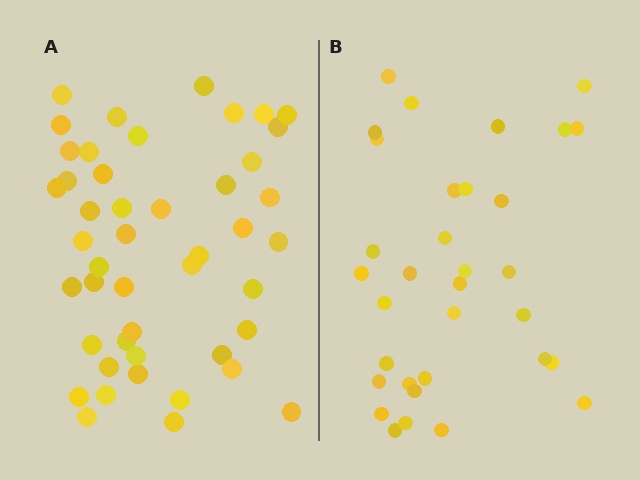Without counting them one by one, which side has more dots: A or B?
Region A (the left region) has more dots.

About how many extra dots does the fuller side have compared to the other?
Region A has approximately 15 more dots than region B.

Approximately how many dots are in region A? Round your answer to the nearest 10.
About 50 dots. (The exact count is 46, which rounds to 50.)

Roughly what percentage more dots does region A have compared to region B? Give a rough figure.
About 40% more.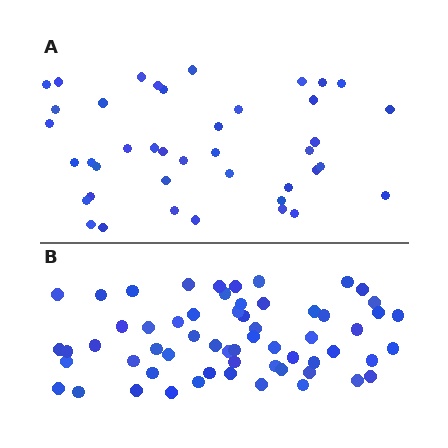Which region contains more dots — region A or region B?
Region B (the bottom region) has more dots.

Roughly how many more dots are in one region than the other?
Region B has approximately 20 more dots than region A.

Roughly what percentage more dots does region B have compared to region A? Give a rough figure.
About 45% more.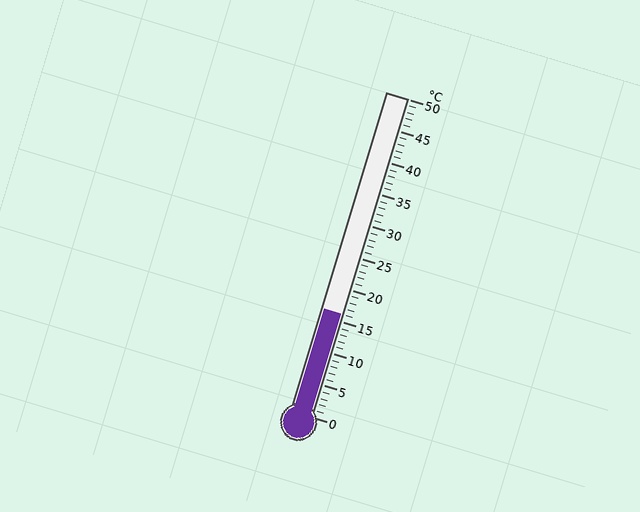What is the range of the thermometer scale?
The thermometer scale ranges from 0°C to 50°C.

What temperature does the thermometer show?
The thermometer shows approximately 16°C.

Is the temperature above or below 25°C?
The temperature is below 25°C.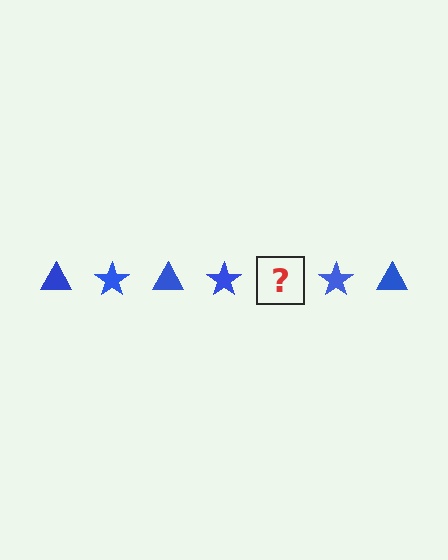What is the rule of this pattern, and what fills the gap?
The rule is that the pattern cycles through triangle, star shapes in blue. The gap should be filled with a blue triangle.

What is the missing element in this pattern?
The missing element is a blue triangle.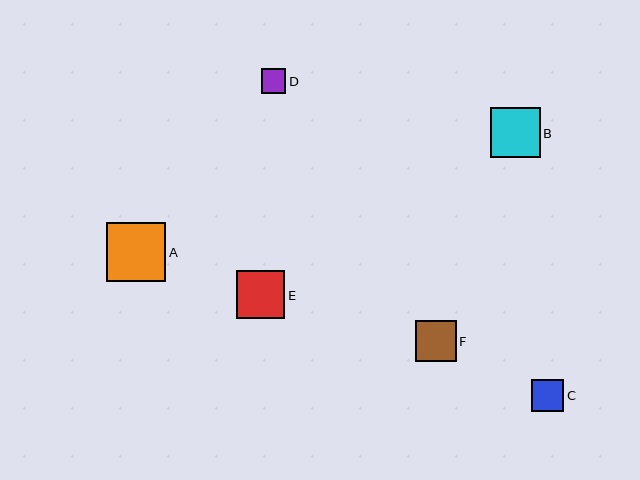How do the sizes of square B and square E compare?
Square B and square E are approximately the same size.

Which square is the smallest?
Square D is the smallest with a size of approximately 24 pixels.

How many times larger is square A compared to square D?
Square A is approximately 2.4 times the size of square D.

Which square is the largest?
Square A is the largest with a size of approximately 59 pixels.